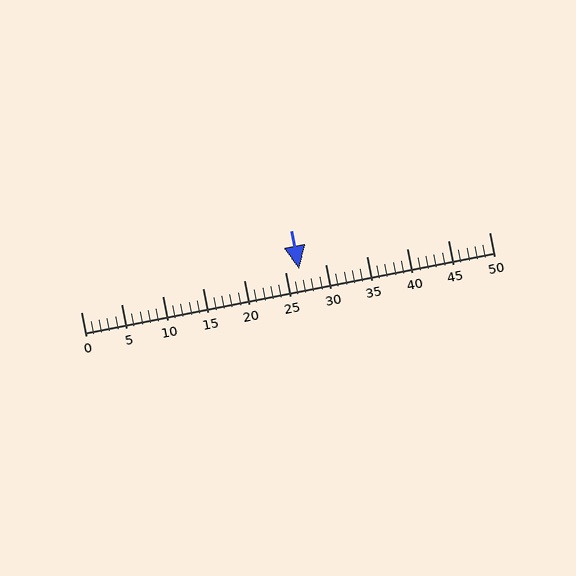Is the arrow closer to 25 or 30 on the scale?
The arrow is closer to 25.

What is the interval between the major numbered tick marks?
The major tick marks are spaced 5 units apart.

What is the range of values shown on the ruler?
The ruler shows values from 0 to 50.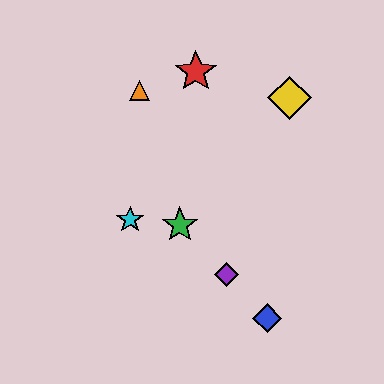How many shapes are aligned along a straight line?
3 shapes (the blue diamond, the green star, the purple diamond) are aligned along a straight line.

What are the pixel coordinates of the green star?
The green star is at (180, 225).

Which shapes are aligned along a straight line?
The blue diamond, the green star, the purple diamond are aligned along a straight line.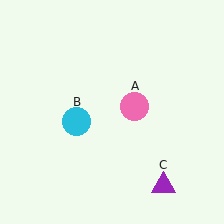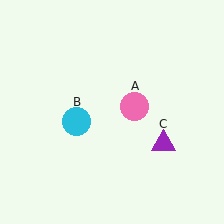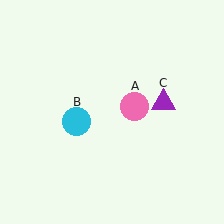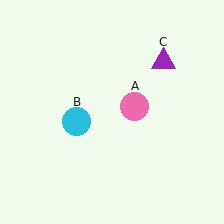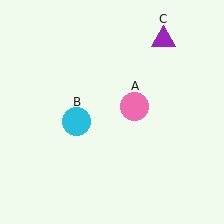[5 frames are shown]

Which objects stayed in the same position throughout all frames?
Pink circle (object A) and cyan circle (object B) remained stationary.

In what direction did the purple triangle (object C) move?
The purple triangle (object C) moved up.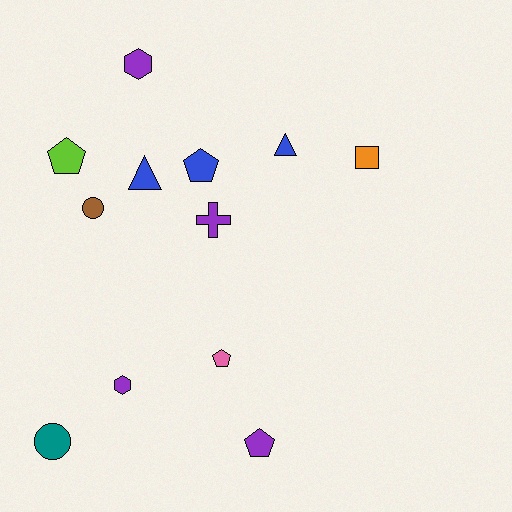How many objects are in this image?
There are 12 objects.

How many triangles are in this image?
There are 2 triangles.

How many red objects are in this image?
There are no red objects.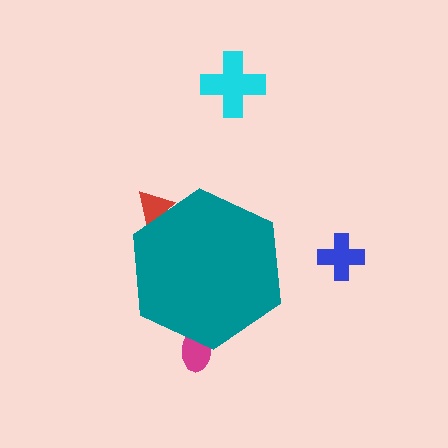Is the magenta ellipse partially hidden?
Yes, the magenta ellipse is partially hidden behind the teal hexagon.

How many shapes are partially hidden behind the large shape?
2 shapes are partially hidden.